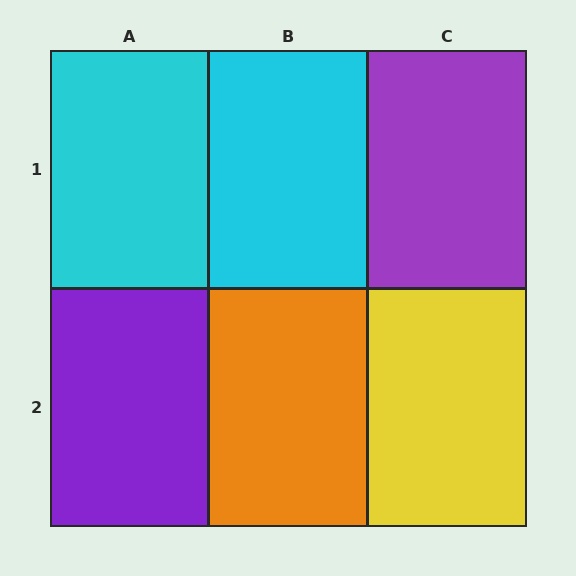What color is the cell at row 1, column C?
Purple.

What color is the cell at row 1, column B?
Cyan.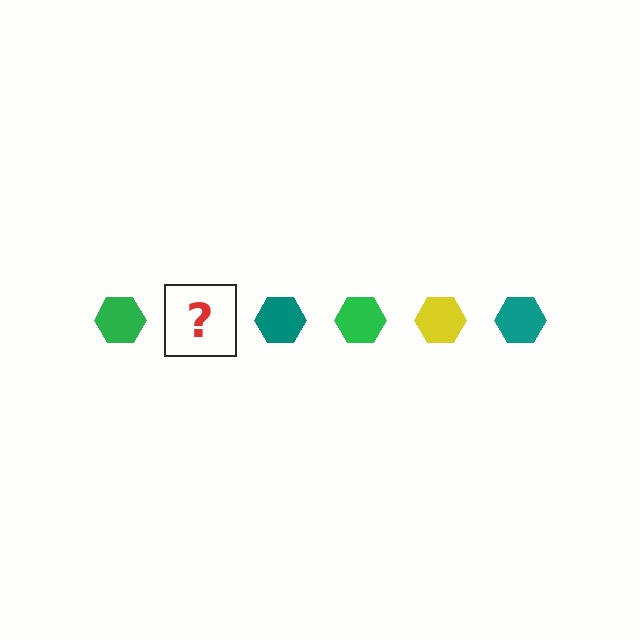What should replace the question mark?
The question mark should be replaced with a yellow hexagon.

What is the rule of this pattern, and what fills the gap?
The rule is that the pattern cycles through green, yellow, teal hexagons. The gap should be filled with a yellow hexagon.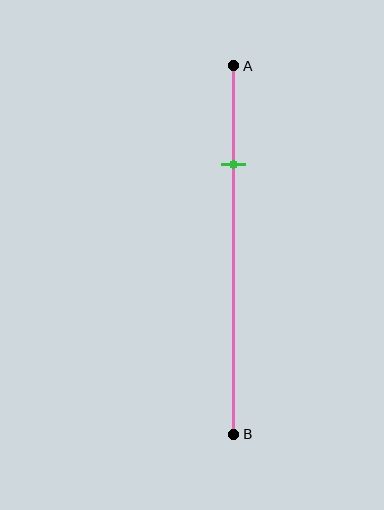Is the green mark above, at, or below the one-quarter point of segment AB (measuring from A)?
The green mark is approximately at the one-quarter point of segment AB.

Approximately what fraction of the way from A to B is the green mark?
The green mark is approximately 25% of the way from A to B.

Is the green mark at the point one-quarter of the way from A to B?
Yes, the mark is approximately at the one-quarter point.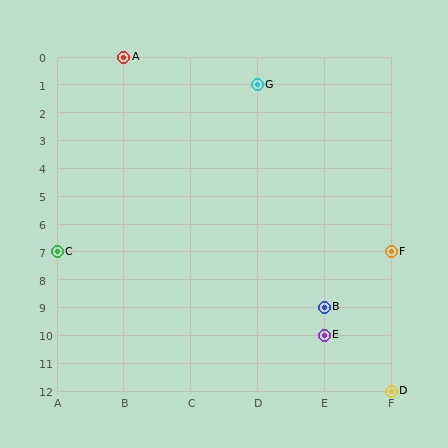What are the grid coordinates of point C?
Point C is at grid coordinates (A, 7).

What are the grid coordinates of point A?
Point A is at grid coordinates (B, 0).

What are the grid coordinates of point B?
Point B is at grid coordinates (E, 9).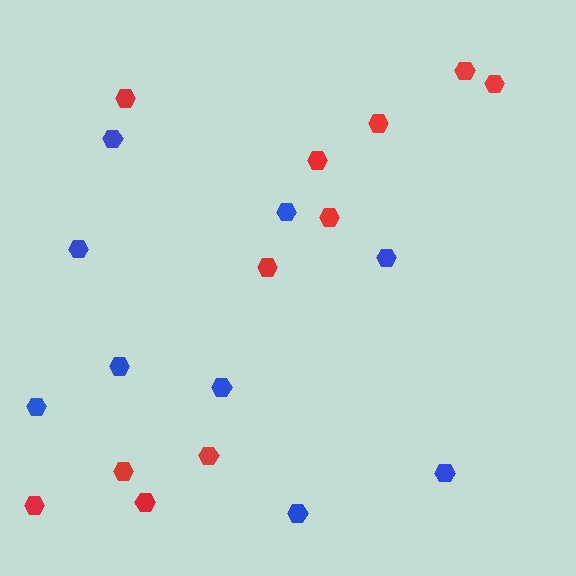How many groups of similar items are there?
There are 2 groups: one group of blue hexagons (9) and one group of red hexagons (11).